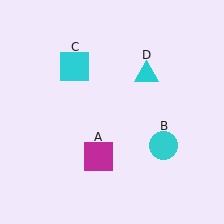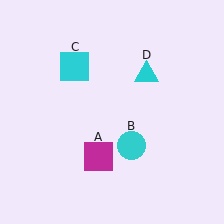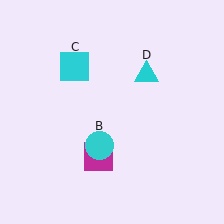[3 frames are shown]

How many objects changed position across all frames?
1 object changed position: cyan circle (object B).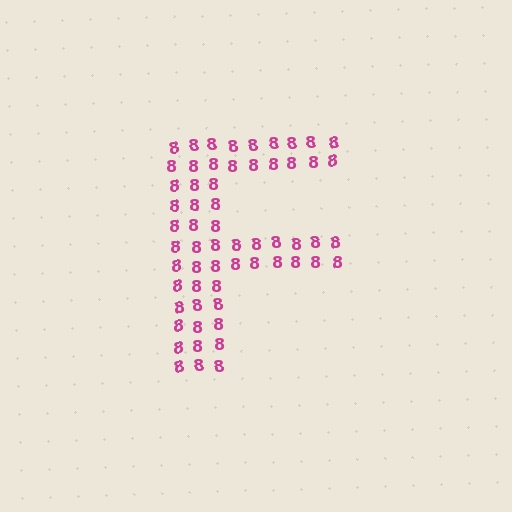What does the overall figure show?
The overall figure shows the letter F.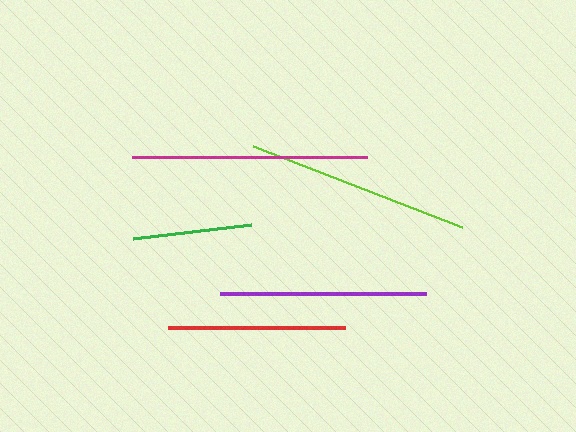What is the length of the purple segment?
The purple segment is approximately 206 pixels long.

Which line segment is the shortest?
The green line is the shortest at approximately 118 pixels.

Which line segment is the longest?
The magenta line is the longest at approximately 235 pixels.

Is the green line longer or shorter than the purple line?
The purple line is longer than the green line.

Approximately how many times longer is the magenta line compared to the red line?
The magenta line is approximately 1.3 times the length of the red line.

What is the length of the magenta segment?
The magenta segment is approximately 235 pixels long.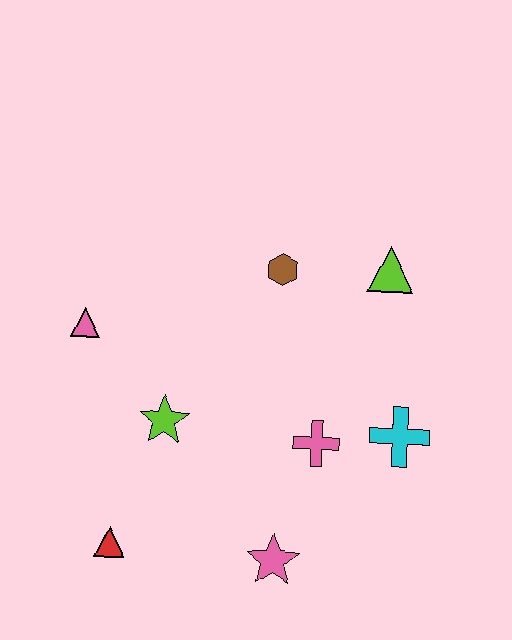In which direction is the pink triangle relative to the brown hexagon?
The pink triangle is to the left of the brown hexagon.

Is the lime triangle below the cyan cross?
No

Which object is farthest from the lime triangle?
The red triangle is farthest from the lime triangle.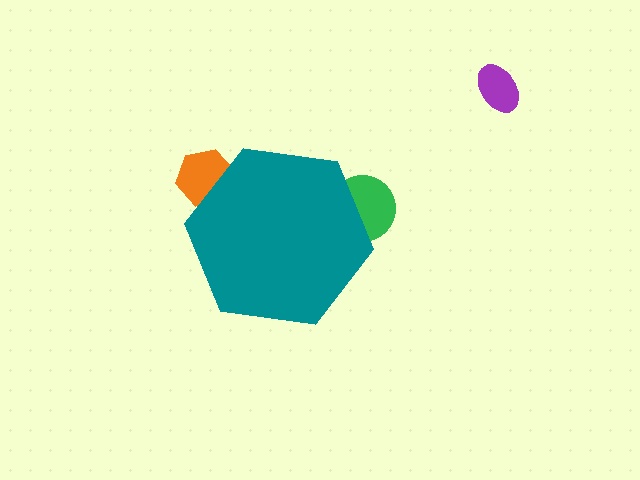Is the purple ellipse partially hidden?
No, the purple ellipse is fully visible.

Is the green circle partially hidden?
Yes, the green circle is partially hidden behind the teal hexagon.